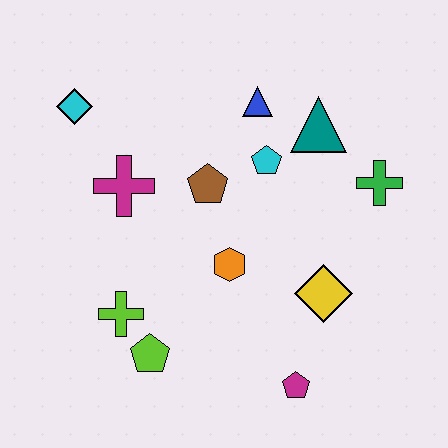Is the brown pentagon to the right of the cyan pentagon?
No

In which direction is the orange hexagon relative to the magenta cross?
The orange hexagon is to the right of the magenta cross.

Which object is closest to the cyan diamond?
The magenta cross is closest to the cyan diamond.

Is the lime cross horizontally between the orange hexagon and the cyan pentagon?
No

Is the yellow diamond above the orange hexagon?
No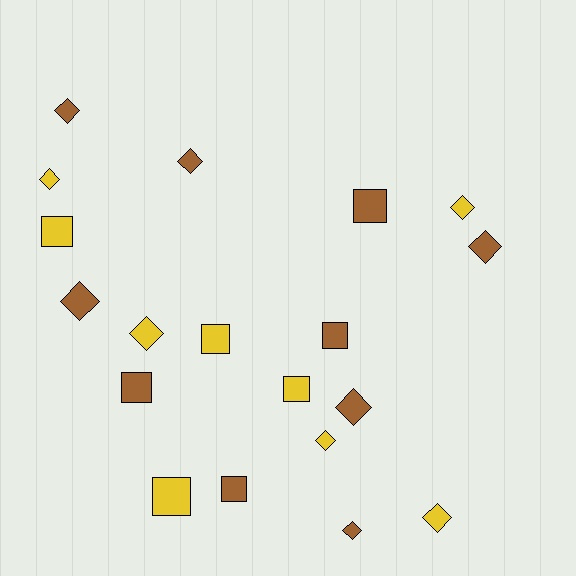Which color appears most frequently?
Brown, with 10 objects.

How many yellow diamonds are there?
There are 5 yellow diamonds.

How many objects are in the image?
There are 19 objects.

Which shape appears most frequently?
Diamond, with 11 objects.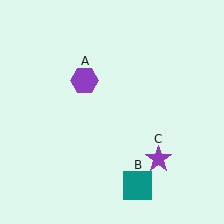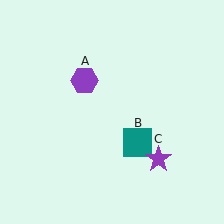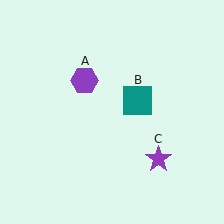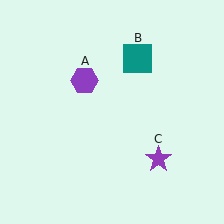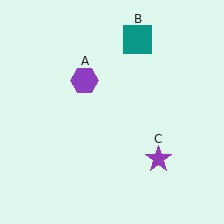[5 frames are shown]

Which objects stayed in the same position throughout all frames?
Purple hexagon (object A) and purple star (object C) remained stationary.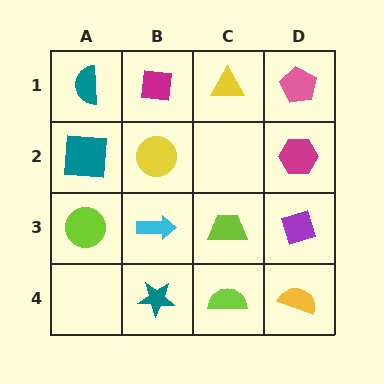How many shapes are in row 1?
4 shapes.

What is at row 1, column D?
A pink pentagon.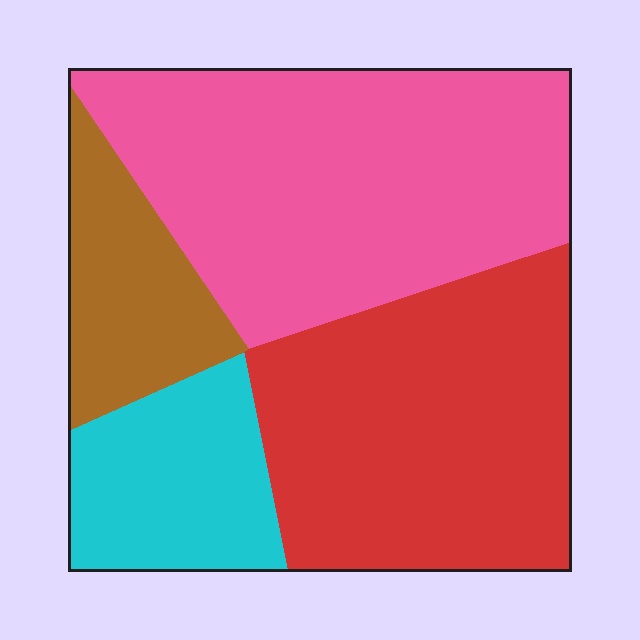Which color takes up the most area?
Pink, at roughly 40%.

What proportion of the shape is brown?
Brown covers 12% of the shape.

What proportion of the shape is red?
Red takes up between a quarter and a half of the shape.